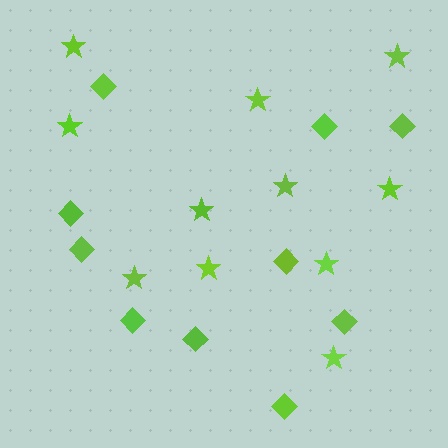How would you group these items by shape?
There are 2 groups: one group of stars (11) and one group of diamonds (10).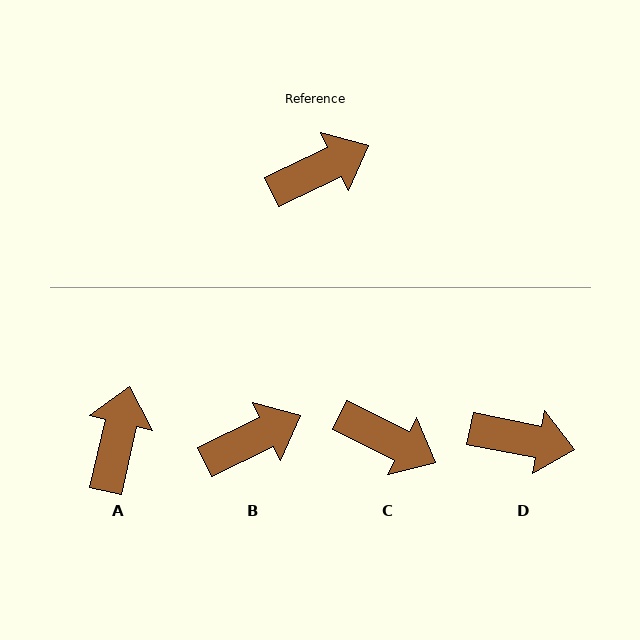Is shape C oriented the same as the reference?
No, it is off by about 52 degrees.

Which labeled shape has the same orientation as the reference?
B.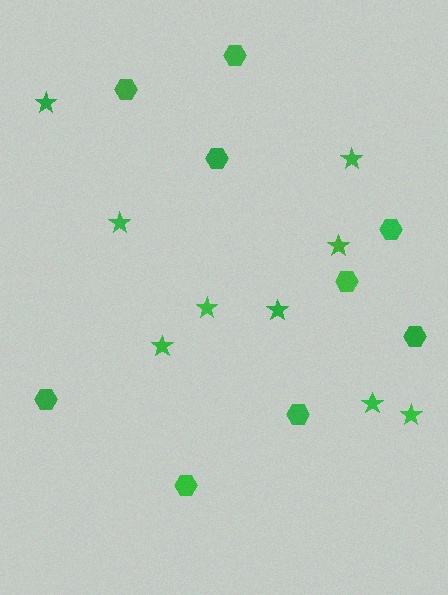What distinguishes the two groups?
There are 2 groups: one group of hexagons (9) and one group of stars (9).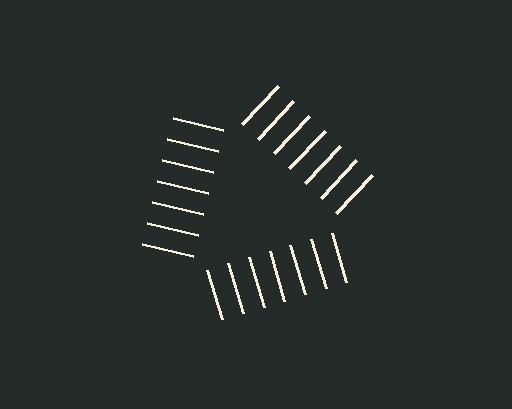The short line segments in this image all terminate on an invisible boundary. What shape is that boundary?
An illusory triangle — the line segments terminate on its edges but no continuous stroke is drawn.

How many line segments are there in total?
21 — 7 along each of the 3 edges.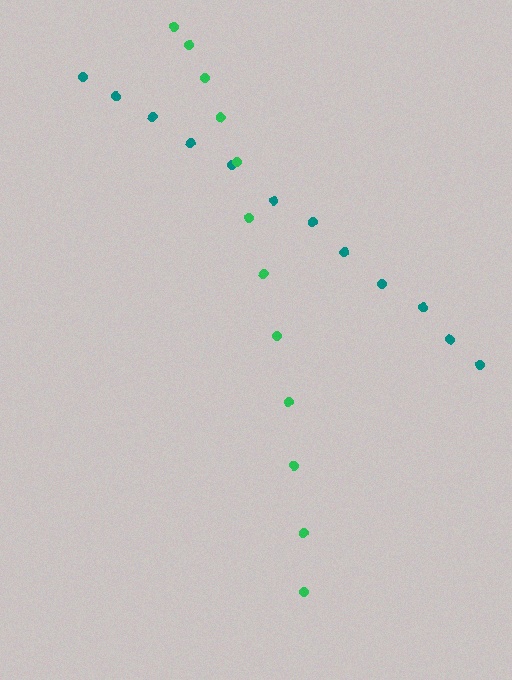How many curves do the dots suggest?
There are 2 distinct paths.